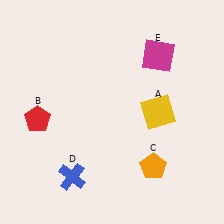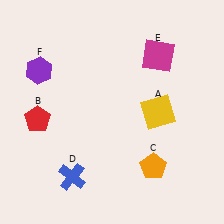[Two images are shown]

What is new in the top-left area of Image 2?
A purple hexagon (F) was added in the top-left area of Image 2.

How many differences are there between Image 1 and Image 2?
There is 1 difference between the two images.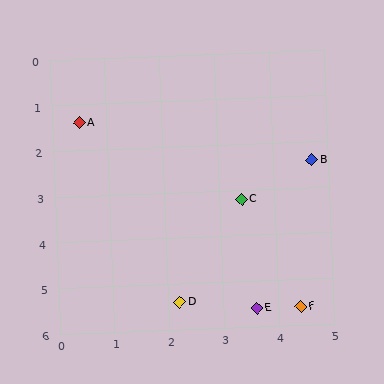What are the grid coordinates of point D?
Point D is at approximately (2.2, 5.4).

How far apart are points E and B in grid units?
Points E and B are about 3.4 grid units apart.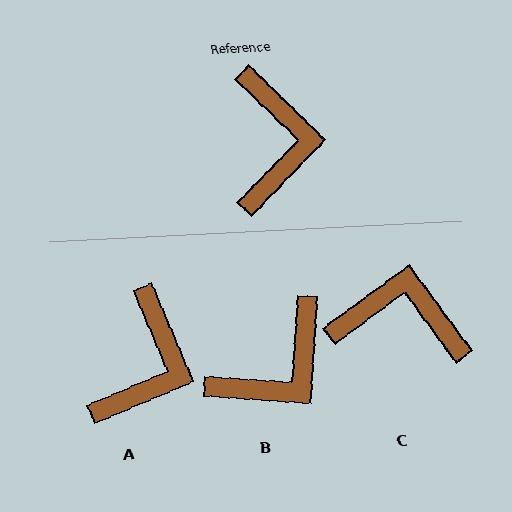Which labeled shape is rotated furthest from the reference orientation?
C, about 80 degrees away.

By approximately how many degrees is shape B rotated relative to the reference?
Approximately 50 degrees clockwise.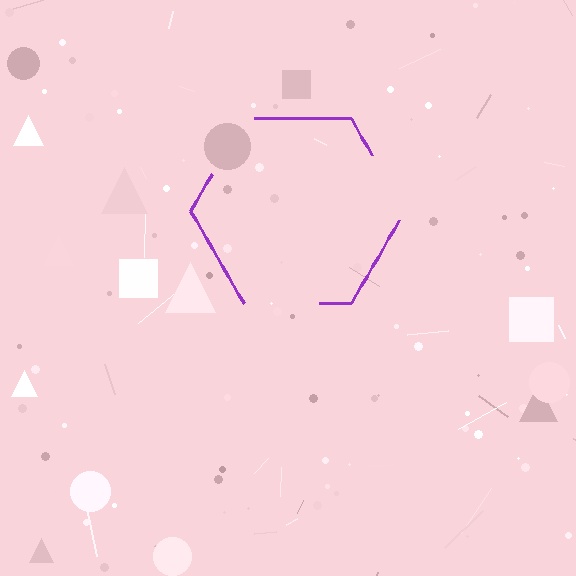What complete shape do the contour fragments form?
The contour fragments form a hexagon.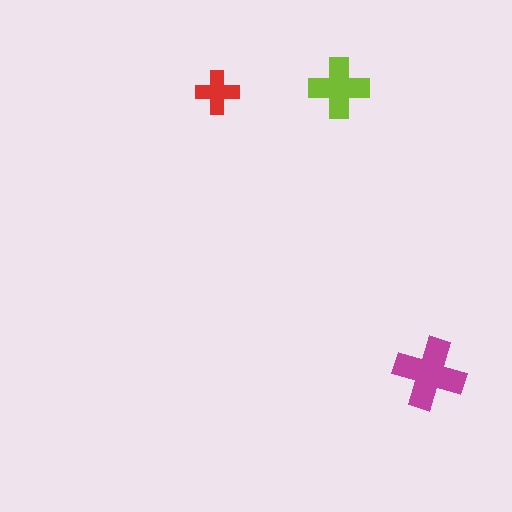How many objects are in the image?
There are 3 objects in the image.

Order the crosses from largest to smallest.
the magenta one, the lime one, the red one.